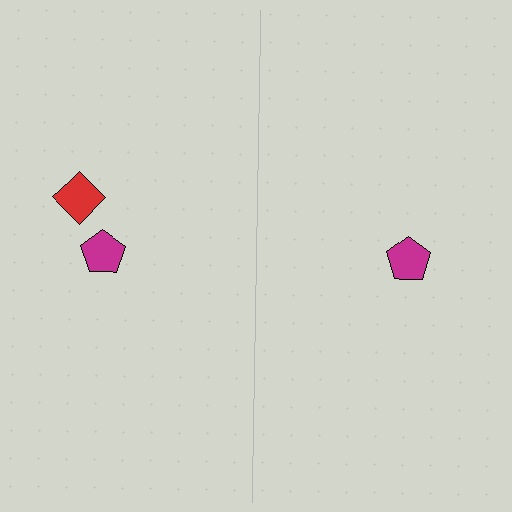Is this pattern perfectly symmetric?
No, the pattern is not perfectly symmetric. A red diamond is missing from the right side.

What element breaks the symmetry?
A red diamond is missing from the right side.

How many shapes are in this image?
There are 3 shapes in this image.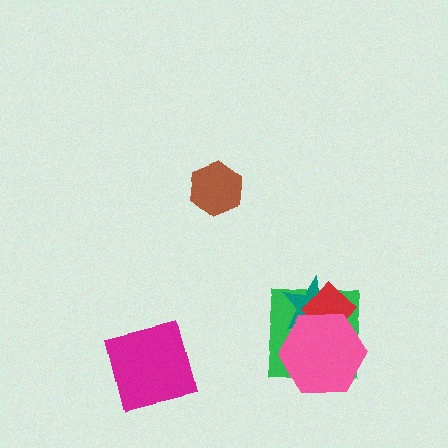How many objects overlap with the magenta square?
0 objects overlap with the magenta square.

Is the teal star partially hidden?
Yes, it is partially covered by another shape.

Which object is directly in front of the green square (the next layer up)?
The teal star is directly in front of the green square.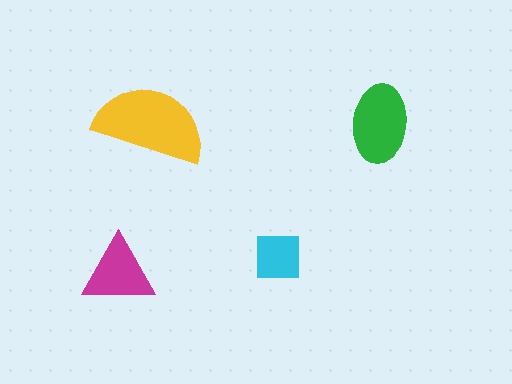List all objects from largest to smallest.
The yellow semicircle, the green ellipse, the magenta triangle, the cyan square.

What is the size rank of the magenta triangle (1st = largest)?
3rd.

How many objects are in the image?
There are 4 objects in the image.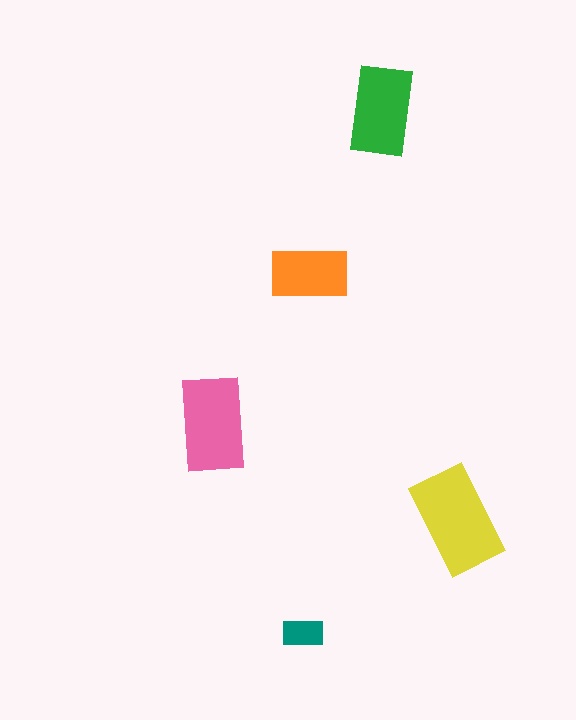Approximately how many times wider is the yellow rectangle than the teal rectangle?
About 2.5 times wider.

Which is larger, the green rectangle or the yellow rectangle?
The yellow one.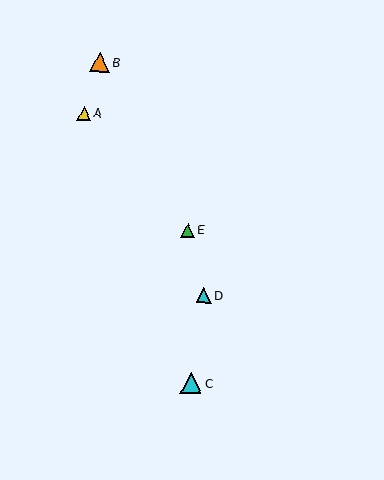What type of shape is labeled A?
Shape A is a yellow triangle.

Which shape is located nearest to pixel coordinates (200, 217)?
The green triangle (labeled E) at (188, 230) is nearest to that location.